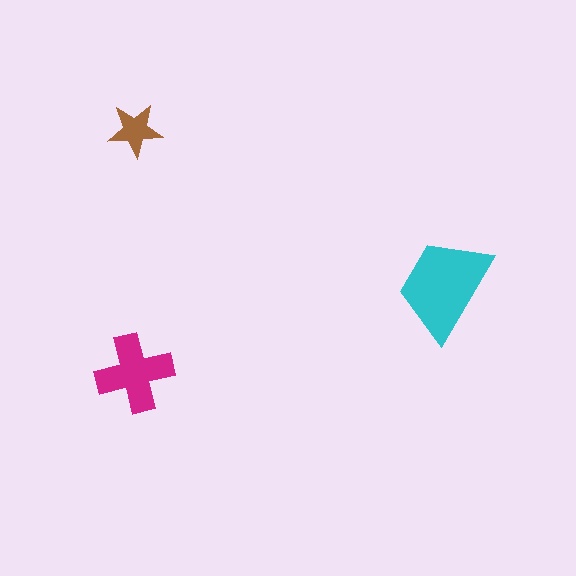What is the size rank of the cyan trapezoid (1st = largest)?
1st.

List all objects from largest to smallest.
The cyan trapezoid, the magenta cross, the brown star.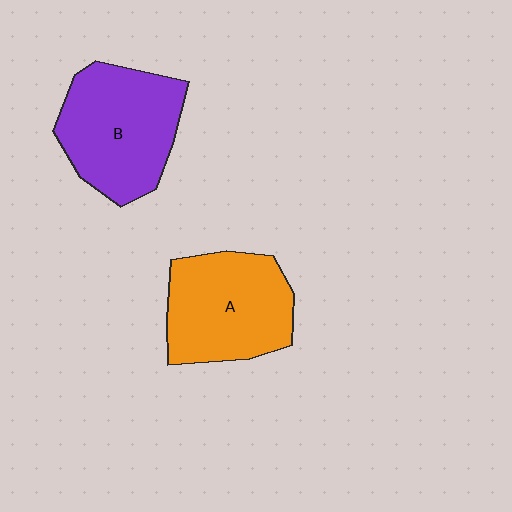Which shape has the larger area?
Shape B (purple).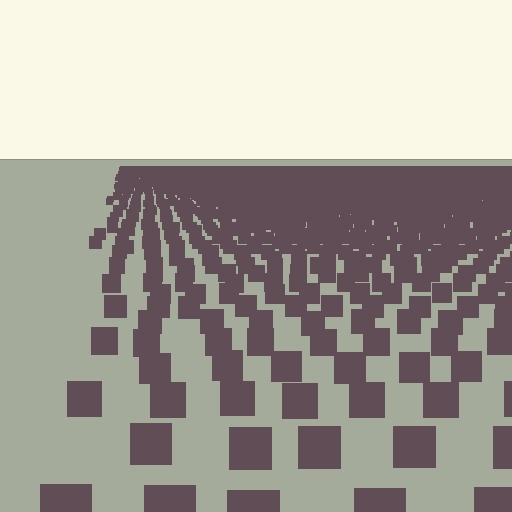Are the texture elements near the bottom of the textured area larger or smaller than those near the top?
Larger. Near the bottom, elements are closer to the viewer and appear at a bigger on-screen size.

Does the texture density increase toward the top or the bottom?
Density increases toward the top.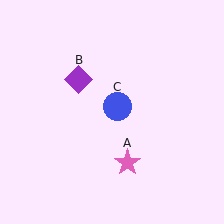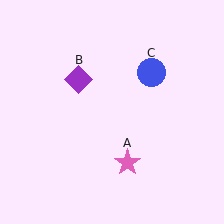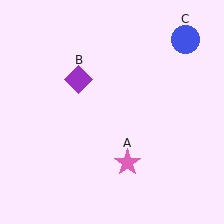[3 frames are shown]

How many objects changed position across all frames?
1 object changed position: blue circle (object C).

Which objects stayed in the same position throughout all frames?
Pink star (object A) and purple diamond (object B) remained stationary.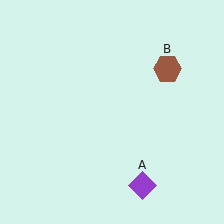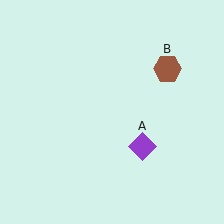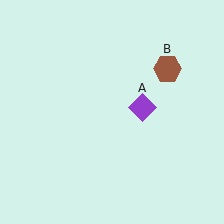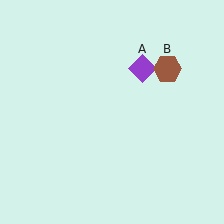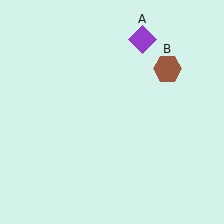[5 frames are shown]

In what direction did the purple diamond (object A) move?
The purple diamond (object A) moved up.